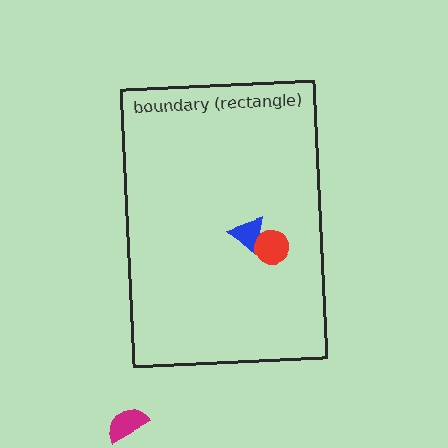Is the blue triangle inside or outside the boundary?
Inside.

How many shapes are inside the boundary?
2 inside, 1 outside.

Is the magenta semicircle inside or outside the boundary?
Outside.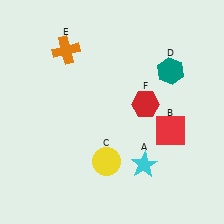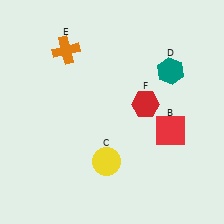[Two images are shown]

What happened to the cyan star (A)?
The cyan star (A) was removed in Image 2. It was in the bottom-right area of Image 1.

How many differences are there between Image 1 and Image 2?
There is 1 difference between the two images.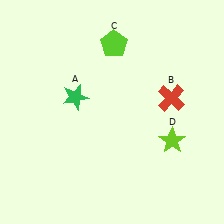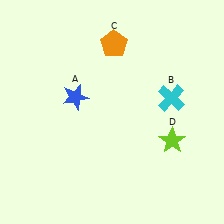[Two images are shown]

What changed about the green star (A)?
In Image 1, A is green. In Image 2, it changed to blue.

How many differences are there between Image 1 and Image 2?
There are 3 differences between the two images.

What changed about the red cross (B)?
In Image 1, B is red. In Image 2, it changed to cyan.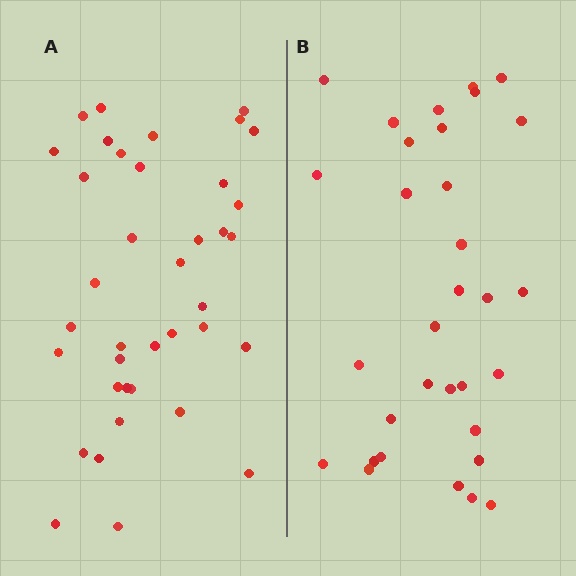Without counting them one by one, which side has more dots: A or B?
Region A (the left region) has more dots.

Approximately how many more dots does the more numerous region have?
Region A has about 6 more dots than region B.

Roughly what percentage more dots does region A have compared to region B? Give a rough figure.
About 20% more.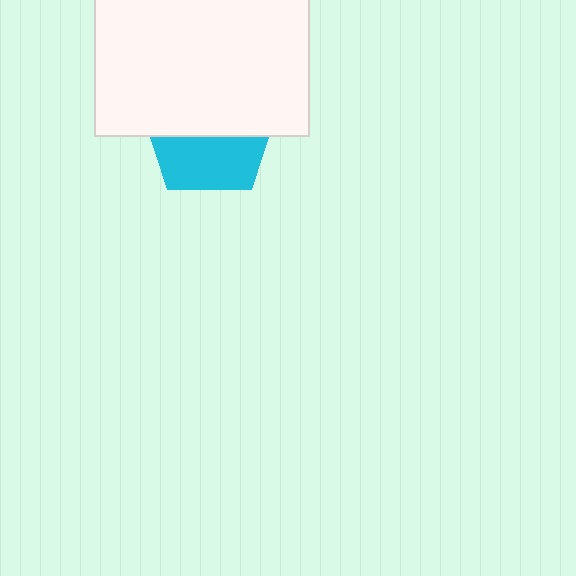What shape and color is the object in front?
The object in front is a white rectangle.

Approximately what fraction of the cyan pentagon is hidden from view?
Roughly 57% of the cyan pentagon is hidden behind the white rectangle.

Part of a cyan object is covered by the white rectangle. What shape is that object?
It is a pentagon.